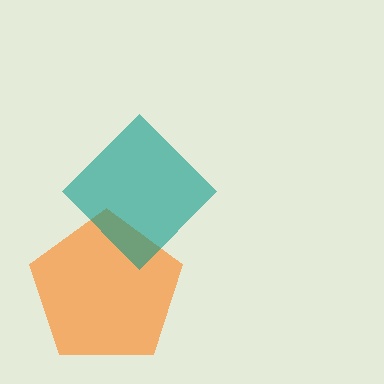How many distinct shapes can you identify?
There are 2 distinct shapes: an orange pentagon, a teal diamond.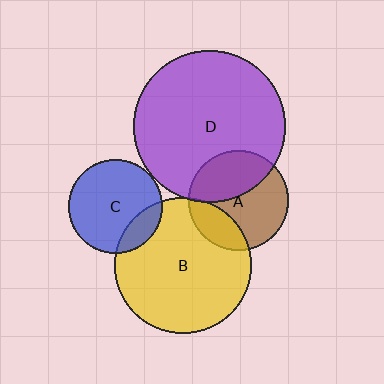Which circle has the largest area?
Circle D (purple).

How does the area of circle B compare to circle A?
Approximately 1.8 times.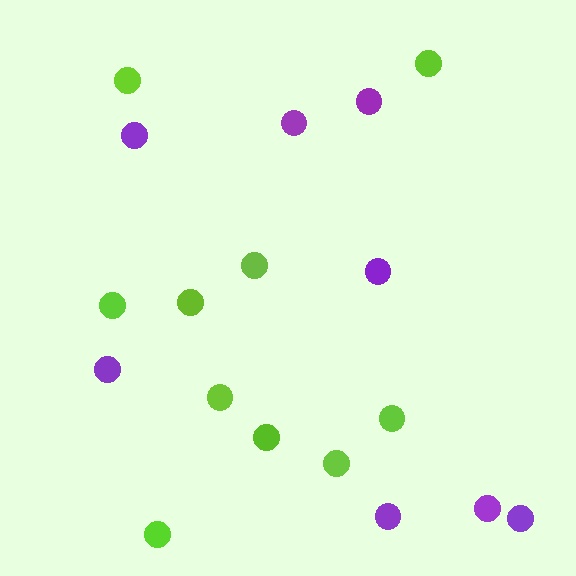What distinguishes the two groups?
There are 2 groups: one group of lime circles (10) and one group of purple circles (8).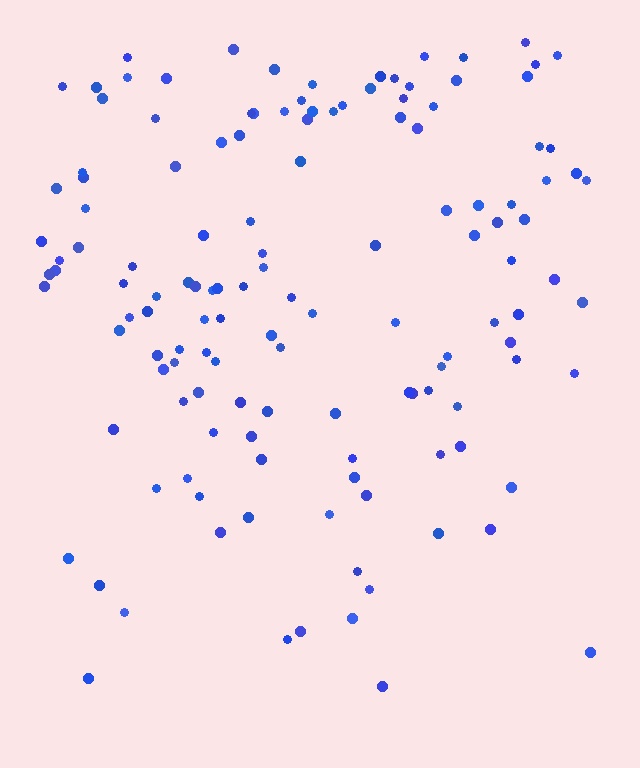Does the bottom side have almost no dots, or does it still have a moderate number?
Still a moderate number, just noticeably fewer than the top.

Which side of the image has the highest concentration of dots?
The top.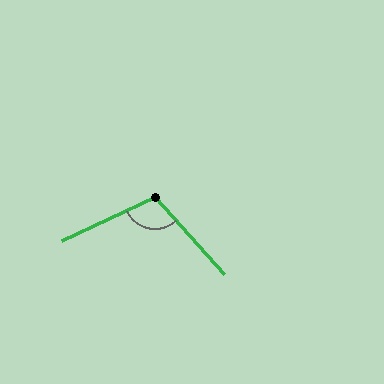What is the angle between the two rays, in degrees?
Approximately 107 degrees.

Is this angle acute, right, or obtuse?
It is obtuse.